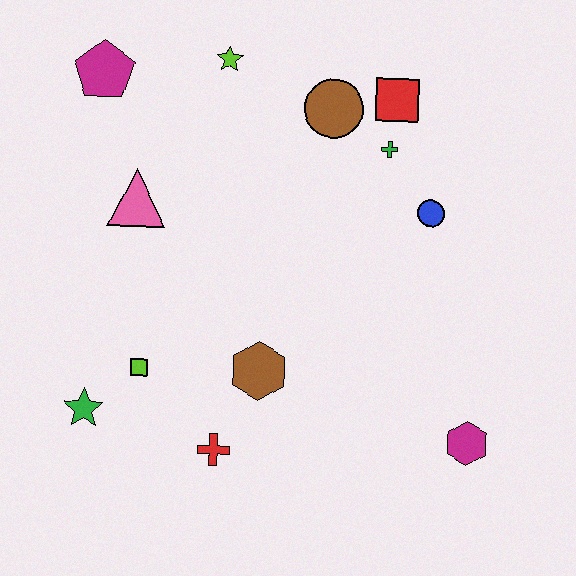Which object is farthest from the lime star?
The magenta hexagon is farthest from the lime star.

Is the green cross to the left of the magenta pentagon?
No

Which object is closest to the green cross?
The red square is closest to the green cross.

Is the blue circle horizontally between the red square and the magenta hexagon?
Yes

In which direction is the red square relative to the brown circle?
The red square is to the right of the brown circle.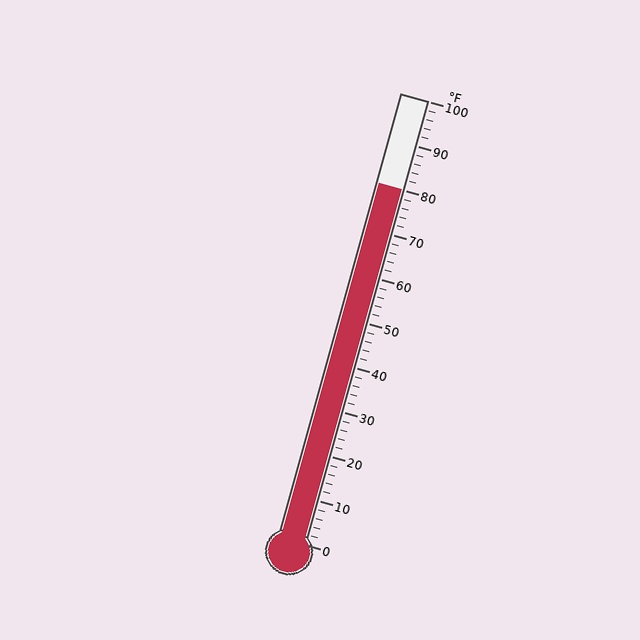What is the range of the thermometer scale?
The thermometer scale ranges from 0°F to 100°F.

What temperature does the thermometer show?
The thermometer shows approximately 80°F.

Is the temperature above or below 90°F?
The temperature is below 90°F.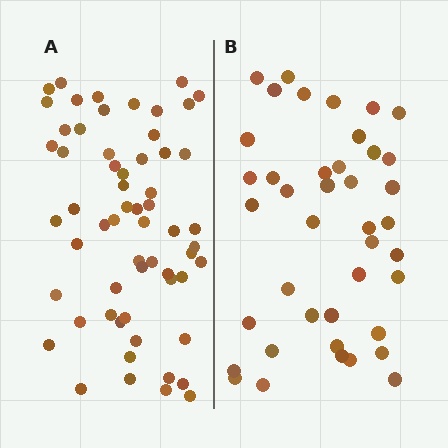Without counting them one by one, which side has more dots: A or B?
Region A (the left region) has more dots.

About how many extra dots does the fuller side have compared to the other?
Region A has approximately 20 more dots than region B.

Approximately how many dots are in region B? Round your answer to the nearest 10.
About 40 dots. (The exact count is 41, which rounds to 40.)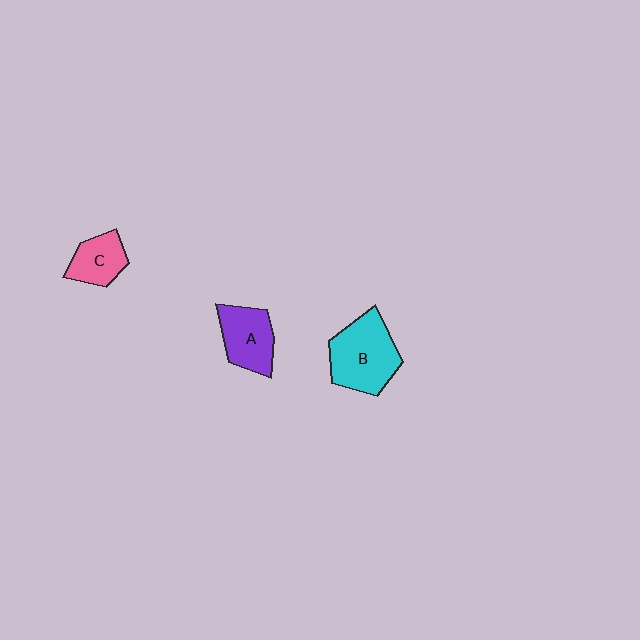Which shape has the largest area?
Shape B (cyan).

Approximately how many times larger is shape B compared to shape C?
Approximately 1.8 times.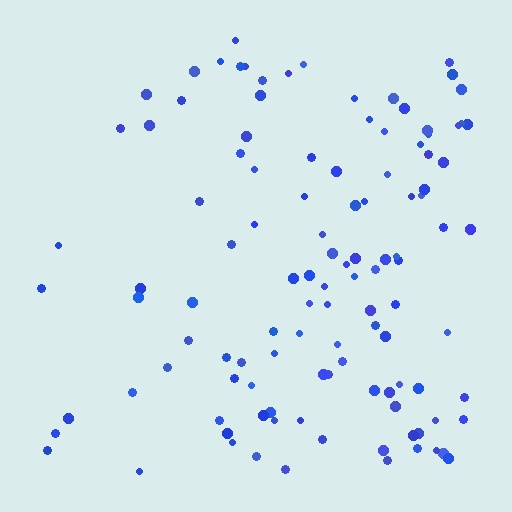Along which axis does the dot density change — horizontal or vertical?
Horizontal.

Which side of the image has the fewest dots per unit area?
The left.